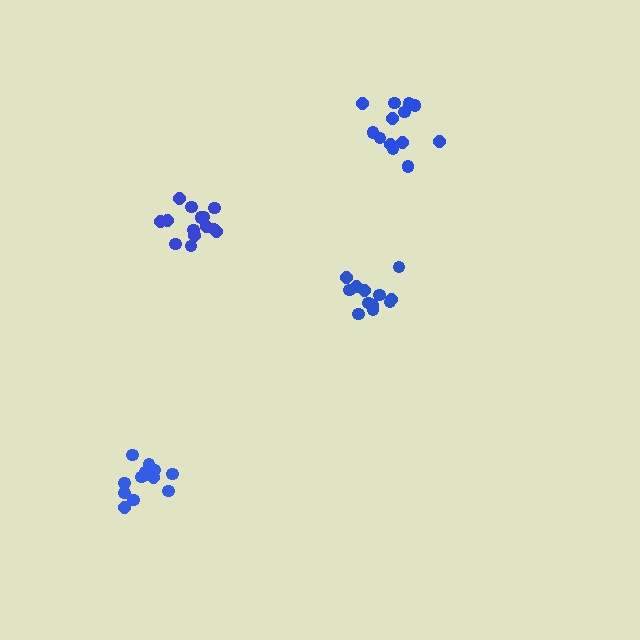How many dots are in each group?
Group 1: 13 dots, Group 2: 14 dots, Group 3: 13 dots, Group 4: 12 dots (52 total).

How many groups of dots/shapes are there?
There are 4 groups.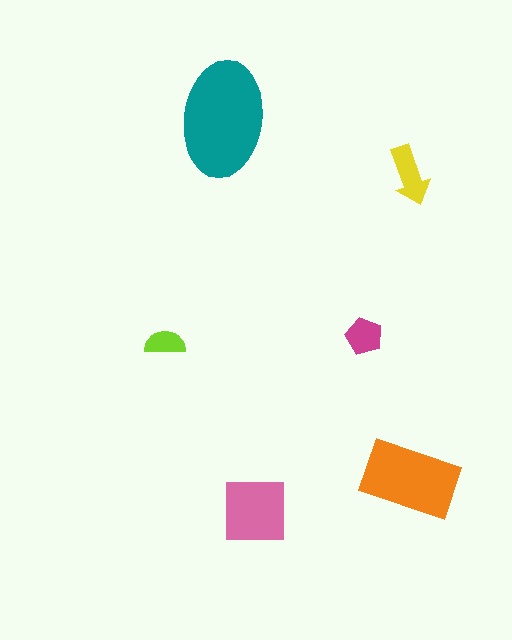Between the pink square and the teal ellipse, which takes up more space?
The teal ellipse.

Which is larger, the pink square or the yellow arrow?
The pink square.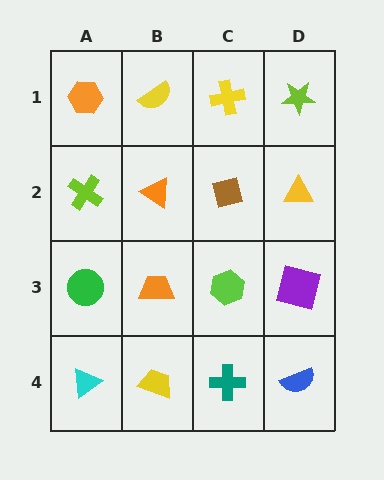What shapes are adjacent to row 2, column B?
A yellow semicircle (row 1, column B), an orange trapezoid (row 3, column B), a lime cross (row 2, column A), a brown square (row 2, column C).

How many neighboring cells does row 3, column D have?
3.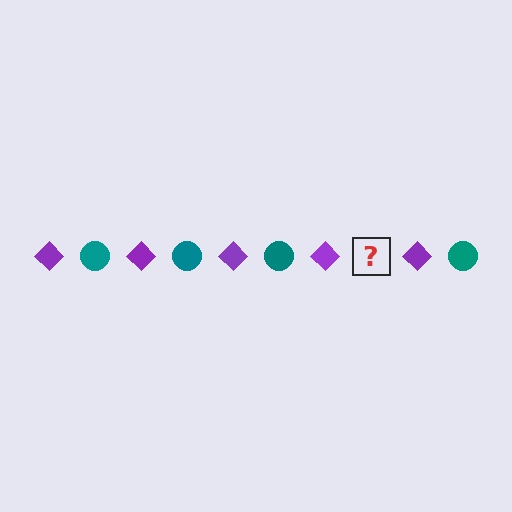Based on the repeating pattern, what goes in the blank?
The blank should be a teal circle.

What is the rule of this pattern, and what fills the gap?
The rule is that the pattern alternates between purple diamond and teal circle. The gap should be filled with a teal circle.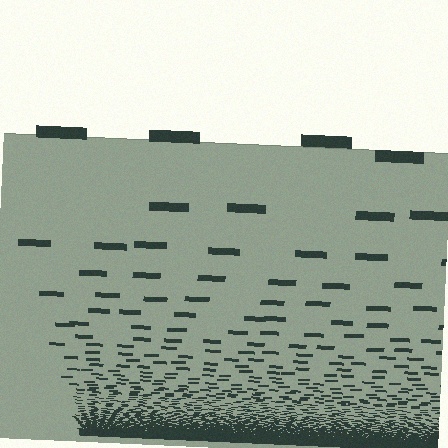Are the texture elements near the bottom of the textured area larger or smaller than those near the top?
Smaller. The gradient is inverted — elements near the bottom are smaller and denser.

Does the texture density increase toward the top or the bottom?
Density increases toward the bottom.